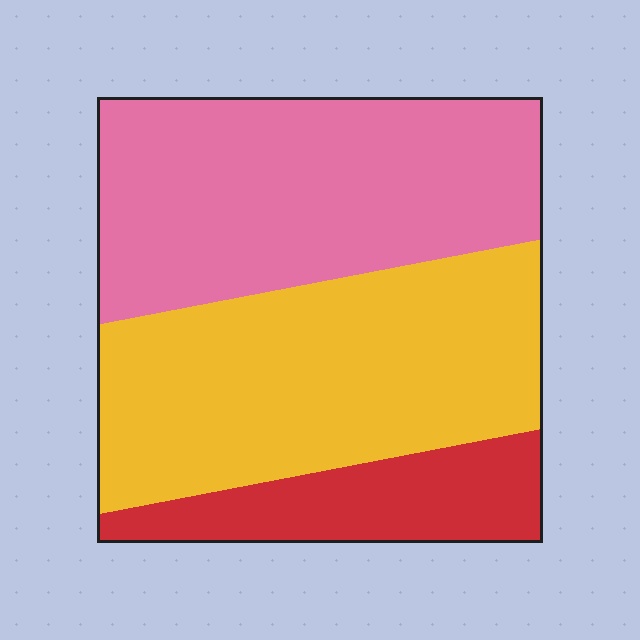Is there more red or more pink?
Pink.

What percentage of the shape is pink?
Pink covers roughly 40% of the shape.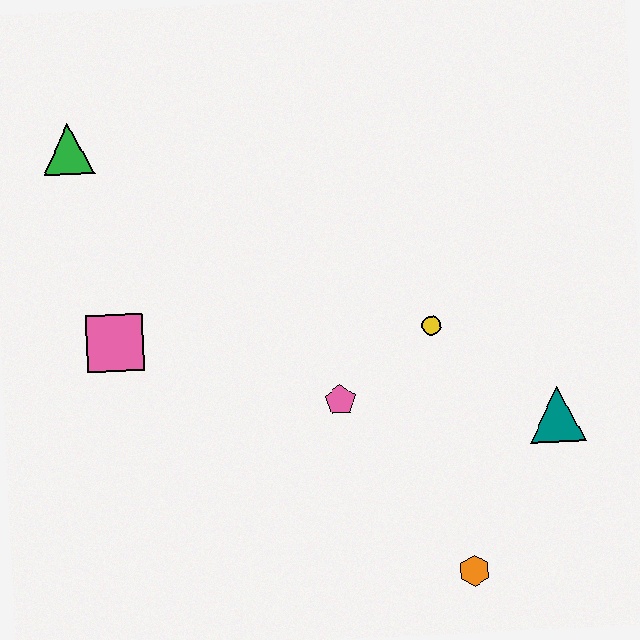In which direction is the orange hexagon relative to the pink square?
The orange hexagon is to the right of the pink square.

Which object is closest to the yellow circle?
The pink pentagon is closest to the yellow circle.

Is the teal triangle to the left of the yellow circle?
No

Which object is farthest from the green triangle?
The orange hexagon is farthest from the green triangle.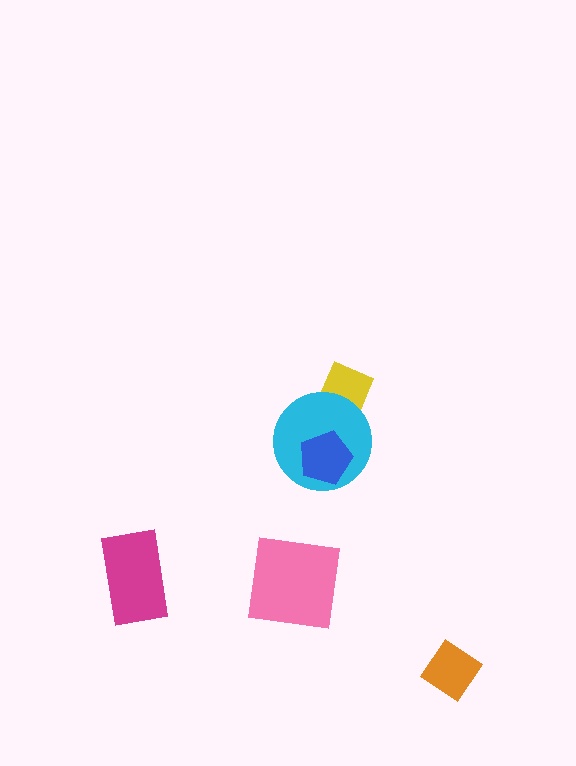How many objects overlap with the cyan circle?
2 objects overlap with the cyan circle.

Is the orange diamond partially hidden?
No, no other shape covers it.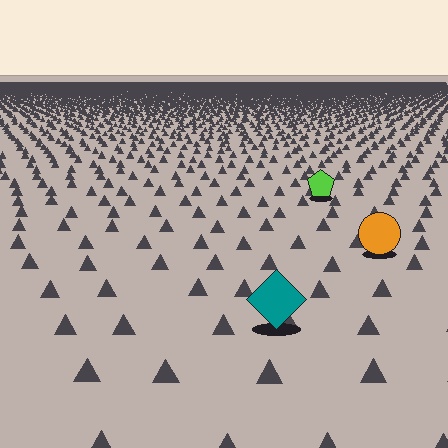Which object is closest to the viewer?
The teal diamond is closest. The texture marks near it are larger and more spread out.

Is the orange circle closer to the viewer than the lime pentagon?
Yes. The orange circle is closer — you can tell from the texture gradient: the ground texture is coarser near it.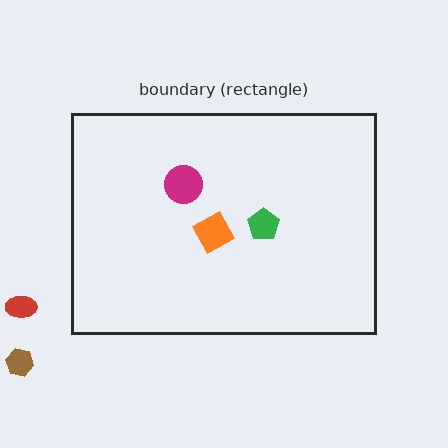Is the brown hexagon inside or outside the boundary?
Outside.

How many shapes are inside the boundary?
3 inside, 2 outside.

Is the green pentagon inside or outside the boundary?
Inside.